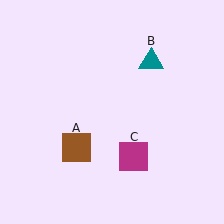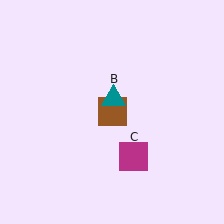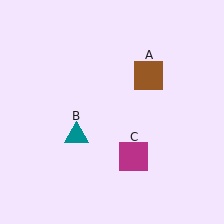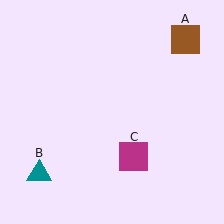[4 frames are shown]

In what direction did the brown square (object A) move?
The brown square (object A) moved up and to the right.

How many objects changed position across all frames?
2 objects changed position: brown square (object A), teal triangle (object B).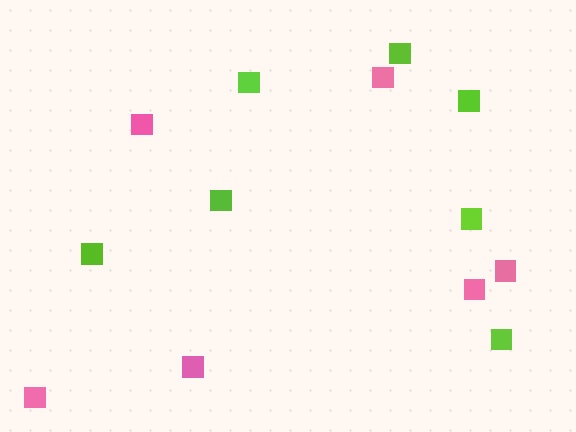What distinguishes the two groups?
There are 2 groups: one group of lime squares (7) and one group of pink squares (6).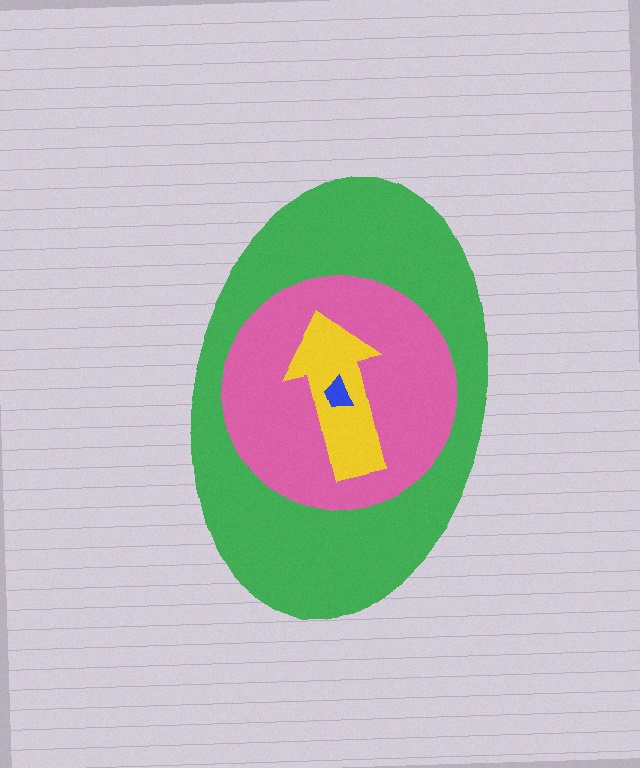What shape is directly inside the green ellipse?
The pink circle.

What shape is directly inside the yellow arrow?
The blue trapezoid.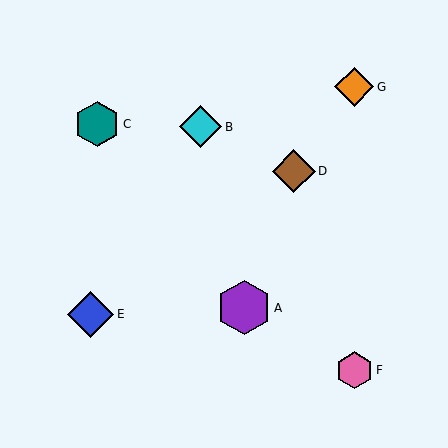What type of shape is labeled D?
Shape D is a brown diamond.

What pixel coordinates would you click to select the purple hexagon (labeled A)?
Click at (244, 308) to select the purple hexagon A.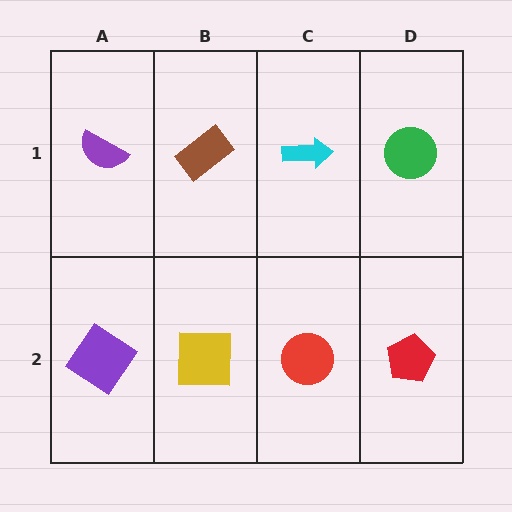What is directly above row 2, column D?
A green circle.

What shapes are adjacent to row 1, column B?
A yellow square (row 2, column B), a purple semicircle (row 1, column A), a cyan arrow (row 1, column C).